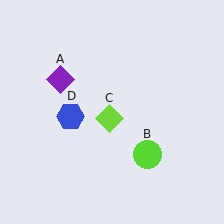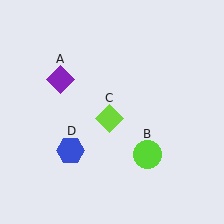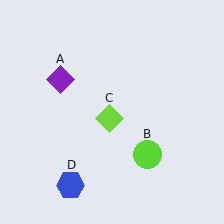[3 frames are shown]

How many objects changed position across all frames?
1 object changed position: blue hexagon (object D).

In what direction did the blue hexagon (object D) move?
The blue hexagon (object D) moved down.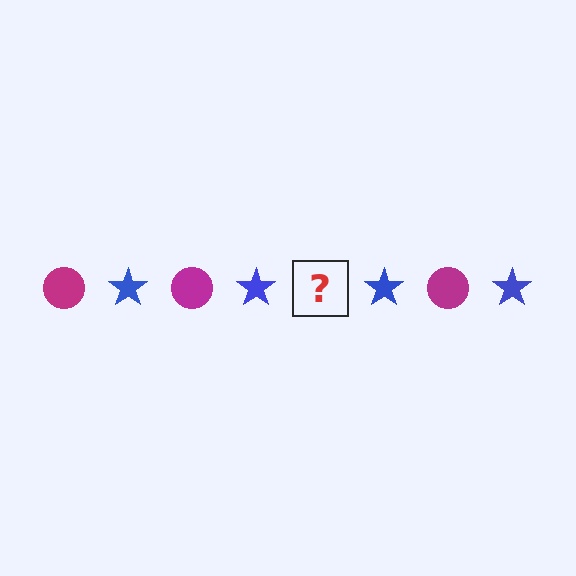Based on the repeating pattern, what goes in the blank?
The blank should be a magenta circle.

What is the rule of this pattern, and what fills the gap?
The rule is that the pattern alternates between magenta circle and blue star. The gap should be filled with a magenta circle.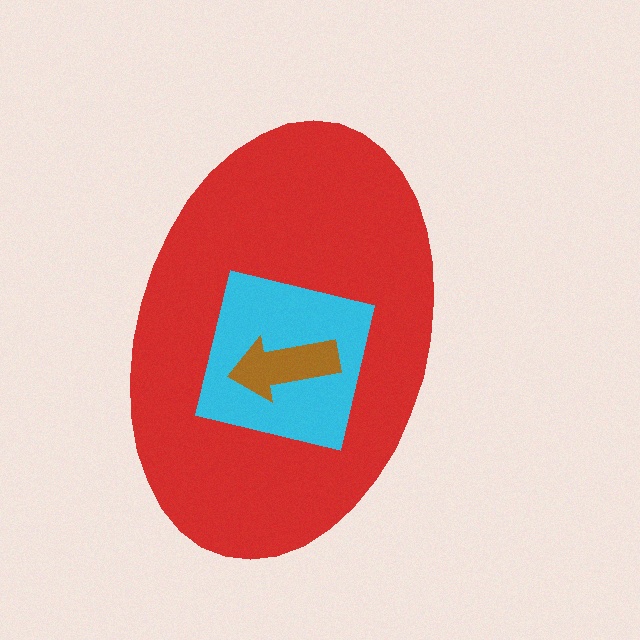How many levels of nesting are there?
3.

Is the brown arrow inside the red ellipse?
Yes.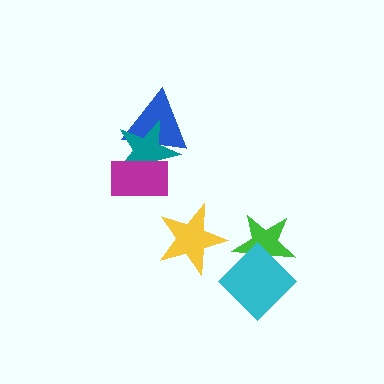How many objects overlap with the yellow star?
0 objects overlap with the yellow star.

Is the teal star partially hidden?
Yes, it is partially covered by another shape.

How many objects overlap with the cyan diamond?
1 object overlaps with the cyan diamond.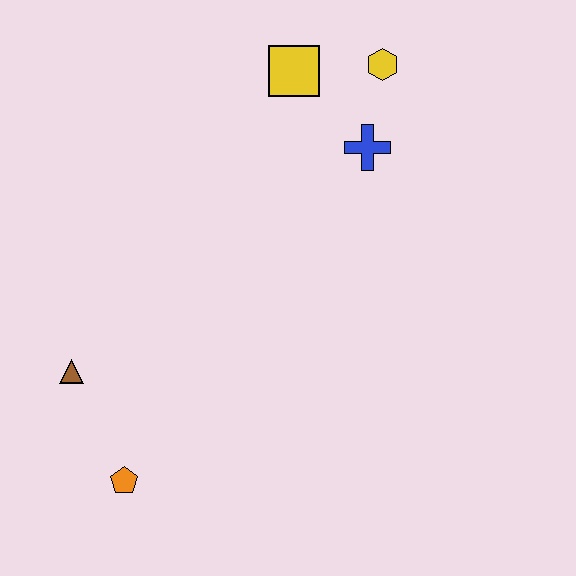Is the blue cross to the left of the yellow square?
No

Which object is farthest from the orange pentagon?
The yellow hexagon is farthest from the orange pentagon.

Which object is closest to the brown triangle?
The orange pentagon is closest to the brown triangle.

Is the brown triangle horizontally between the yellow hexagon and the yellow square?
No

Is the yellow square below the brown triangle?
No